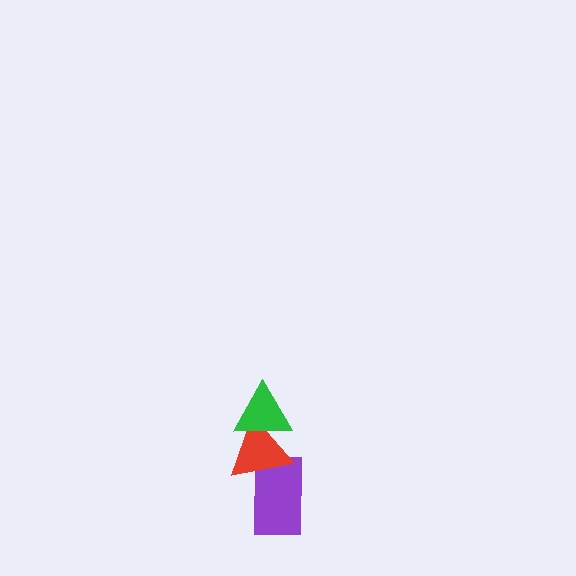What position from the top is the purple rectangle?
The purple rectangle is 3rd from the top.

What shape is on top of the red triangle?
The green triangle is on top of the red triangle.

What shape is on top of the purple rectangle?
The red triangle is on top of the purple rectangle.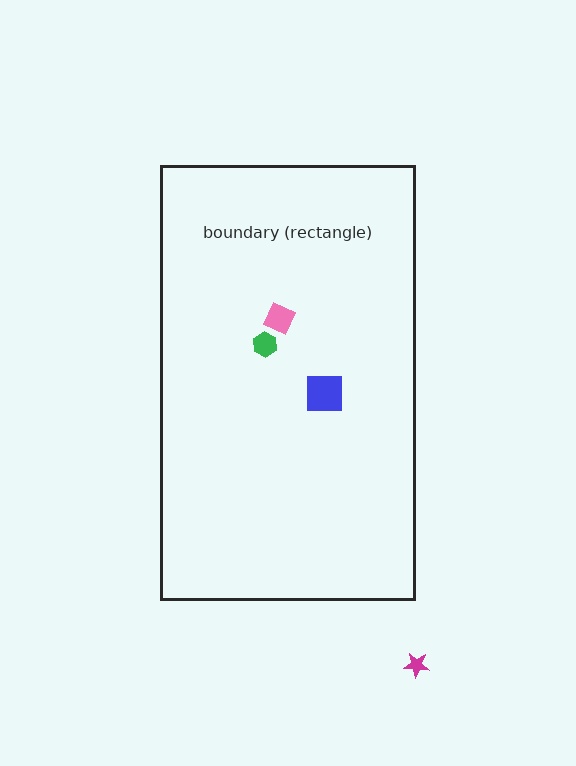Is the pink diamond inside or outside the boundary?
Inside.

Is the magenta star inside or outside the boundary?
Outside.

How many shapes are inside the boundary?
3 inside, 1 outside.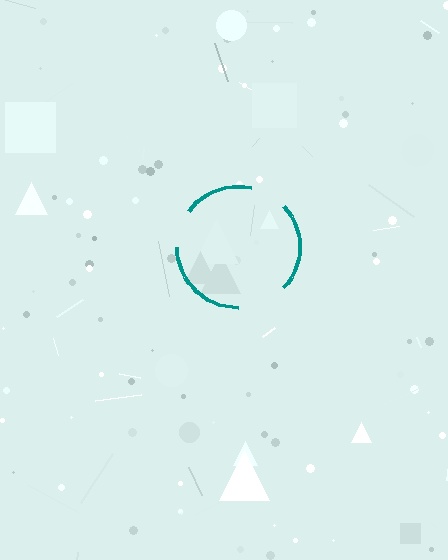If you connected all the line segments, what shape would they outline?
They would outline a circle.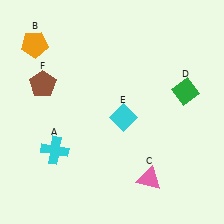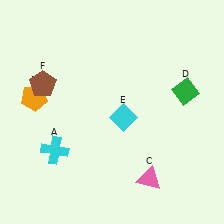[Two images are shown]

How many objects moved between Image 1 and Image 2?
1 object moved between the two images.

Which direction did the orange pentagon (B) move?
The orange pentagon (B) moved down.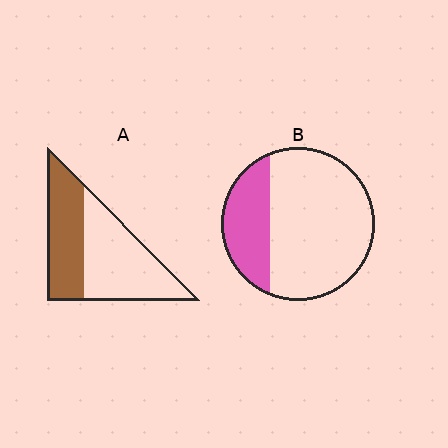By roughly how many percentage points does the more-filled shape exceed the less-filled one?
By roughly 15 percentage points (A over B).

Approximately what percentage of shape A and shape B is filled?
A is approximately 40% and B is approximately 25%.